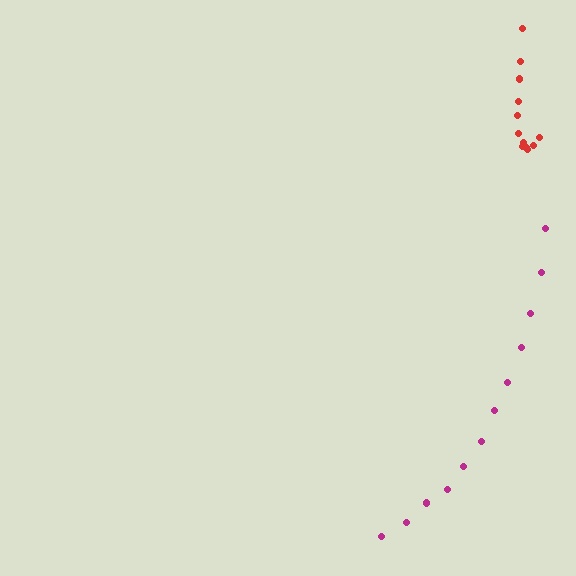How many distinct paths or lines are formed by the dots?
There are 2 distinct paths.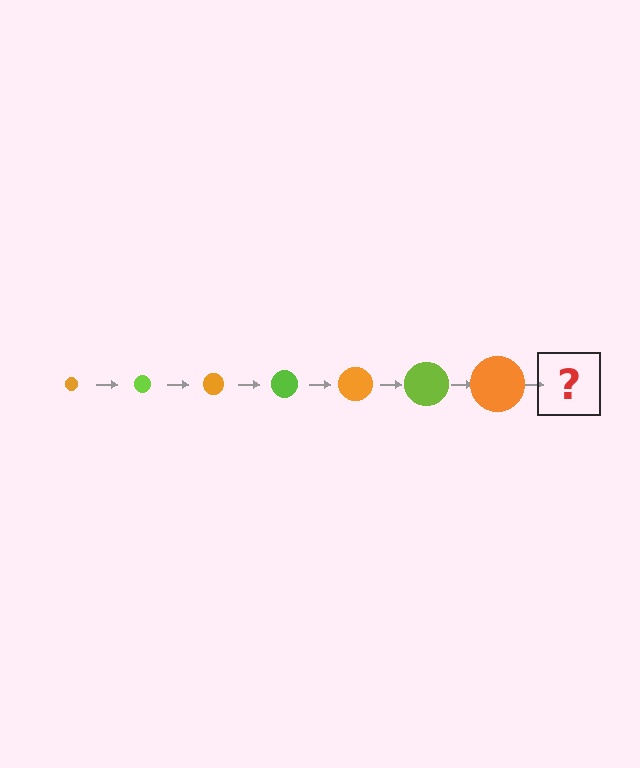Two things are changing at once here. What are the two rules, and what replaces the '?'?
The two rules are that the circle grows larger each step and the color cycles through orange and lime. The '?' should be a lime circle, larger than the previous one.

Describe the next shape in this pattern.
It should be a lime circle, larger than the previous one.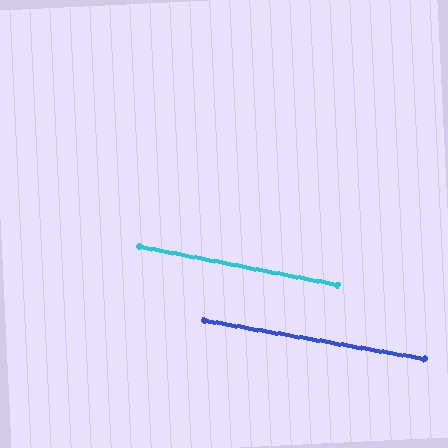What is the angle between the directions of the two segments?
Approximately 1 degree.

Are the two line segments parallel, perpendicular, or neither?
Parallel — their directions differ by only 1.0°.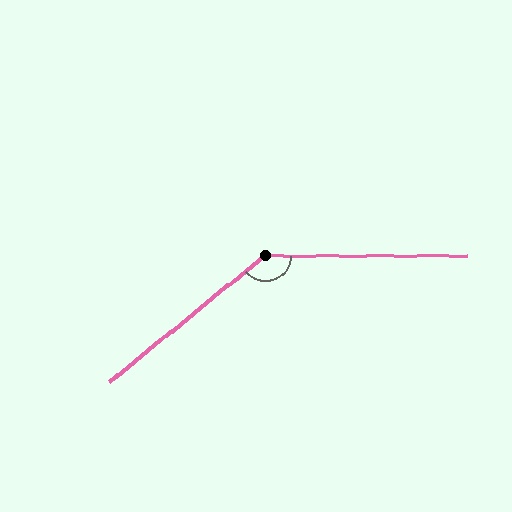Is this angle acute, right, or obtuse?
It is obtuse.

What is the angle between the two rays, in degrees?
Approximately 141 degrees.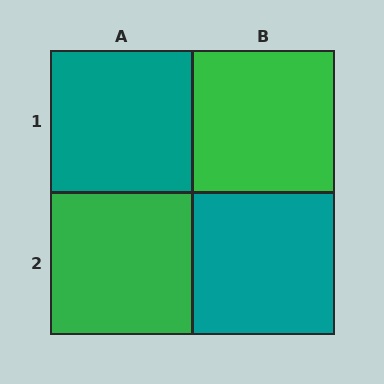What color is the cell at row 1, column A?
Teal.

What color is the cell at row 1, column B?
Green.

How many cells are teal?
2 cells are teal.